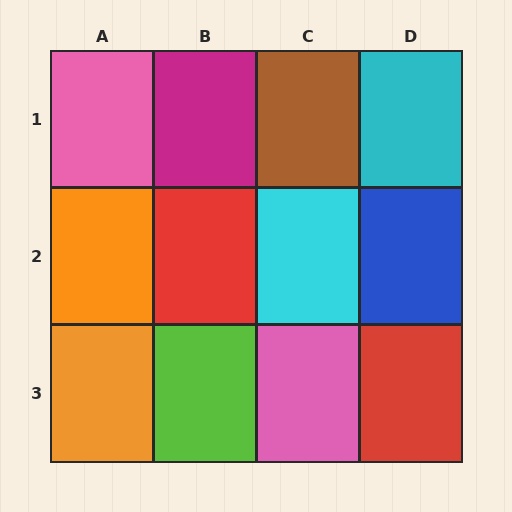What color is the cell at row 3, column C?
Pink.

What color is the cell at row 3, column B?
Lime.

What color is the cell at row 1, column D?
Cyan.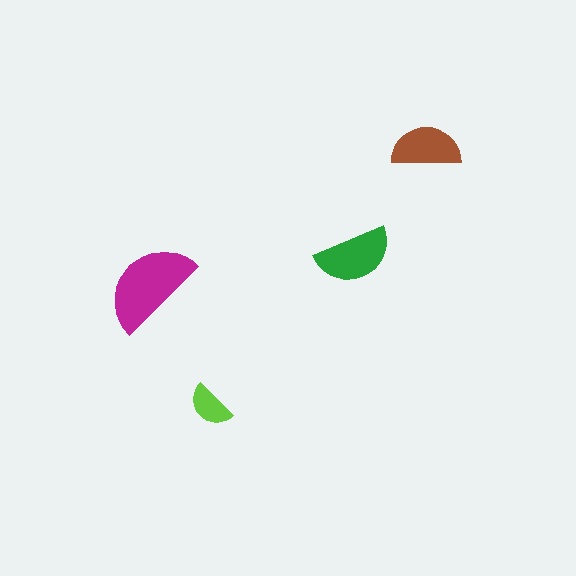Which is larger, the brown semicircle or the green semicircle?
The green one.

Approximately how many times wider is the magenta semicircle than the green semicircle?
About 1.5 times wider.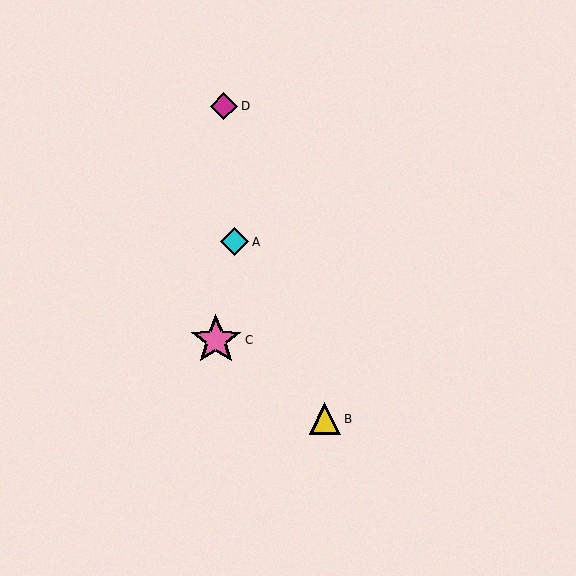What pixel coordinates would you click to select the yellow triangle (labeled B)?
Click at (325, 419) to select the yellow triangle B.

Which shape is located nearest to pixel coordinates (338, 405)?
The yellow triangle (labeled B) at (325, 419) is nearest to that location.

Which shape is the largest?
The pink star (labeled C) is the largest.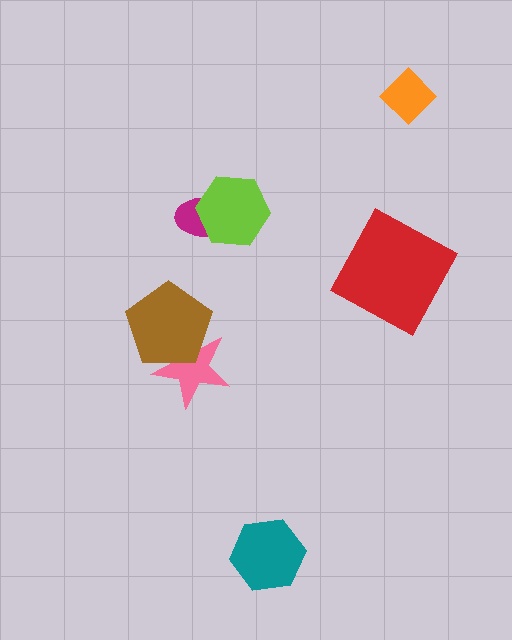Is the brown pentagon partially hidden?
No, no other shape covers it.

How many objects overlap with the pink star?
1 object overlaps with the pink star.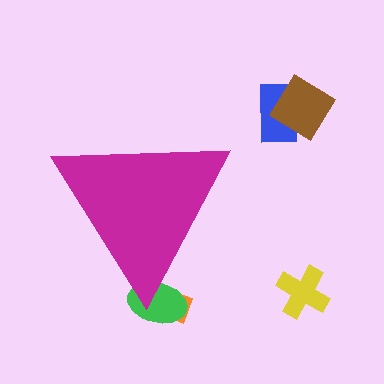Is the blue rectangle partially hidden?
No, the blue rectangle is fully visible.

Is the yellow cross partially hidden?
No, the yellow cross is fully visible.